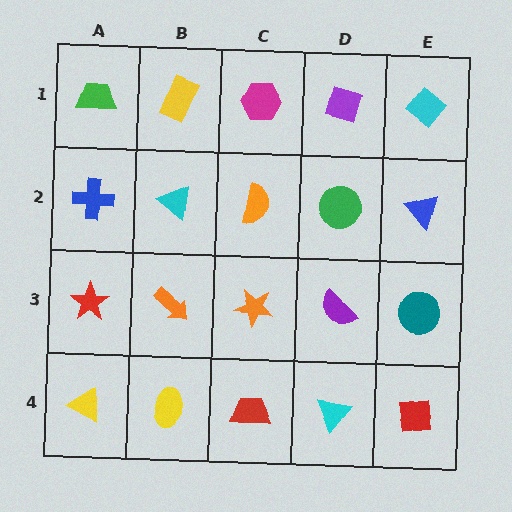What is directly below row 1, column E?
A blue triangle.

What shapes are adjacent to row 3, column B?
A cyan triangle (row 2, column B), a yellow ellipse (row 4, column B), a red star (row 3, column A), an orange star (row 3, column C).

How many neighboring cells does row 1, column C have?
3.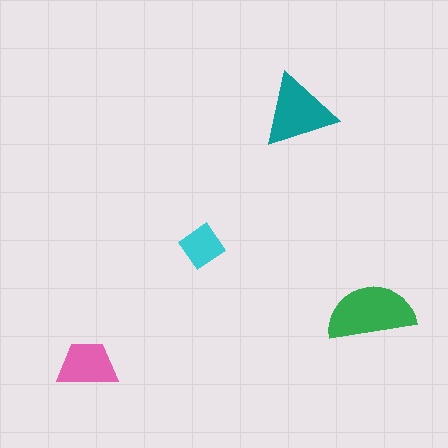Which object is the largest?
The green semicircle.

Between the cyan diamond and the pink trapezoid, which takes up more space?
The pink trapezoid.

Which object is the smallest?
The cyan diamond.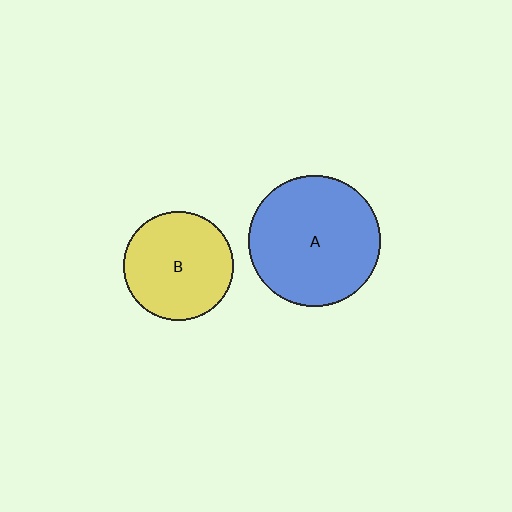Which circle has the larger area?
Circle A (blue).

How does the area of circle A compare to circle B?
Approximately 1.4 times.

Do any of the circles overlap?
No, none of the circles overlap.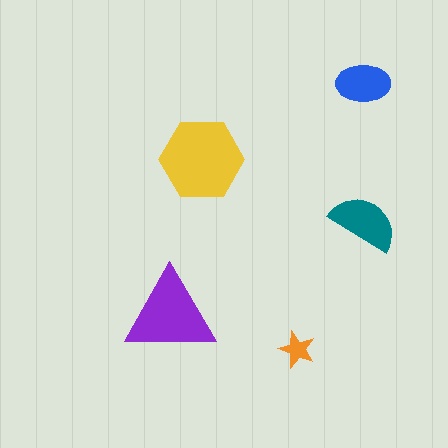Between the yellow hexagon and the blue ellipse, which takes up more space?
The yellow hexagon.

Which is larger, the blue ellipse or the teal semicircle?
The teal semicircle.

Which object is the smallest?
The orange star.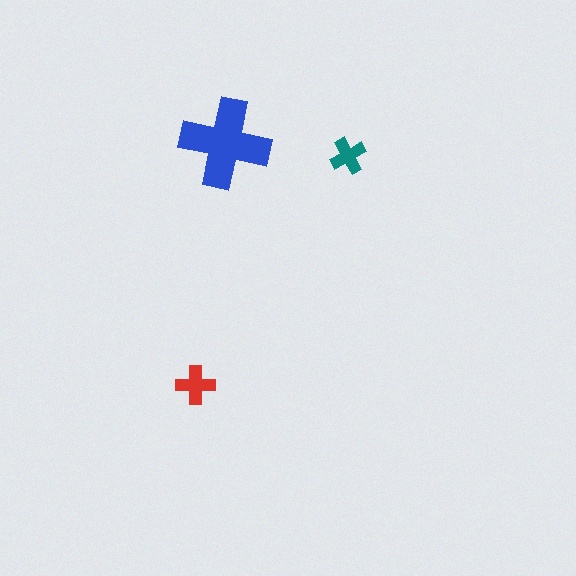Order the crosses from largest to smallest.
the blue one, the red one, the teal one.